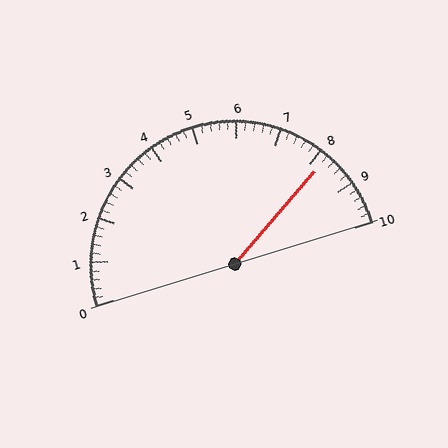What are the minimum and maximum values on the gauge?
The gauge ranges from 0 to 10.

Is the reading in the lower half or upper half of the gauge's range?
The reading is in the upper half of the range (0 to 10).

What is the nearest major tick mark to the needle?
The nearest major tick mark is 8.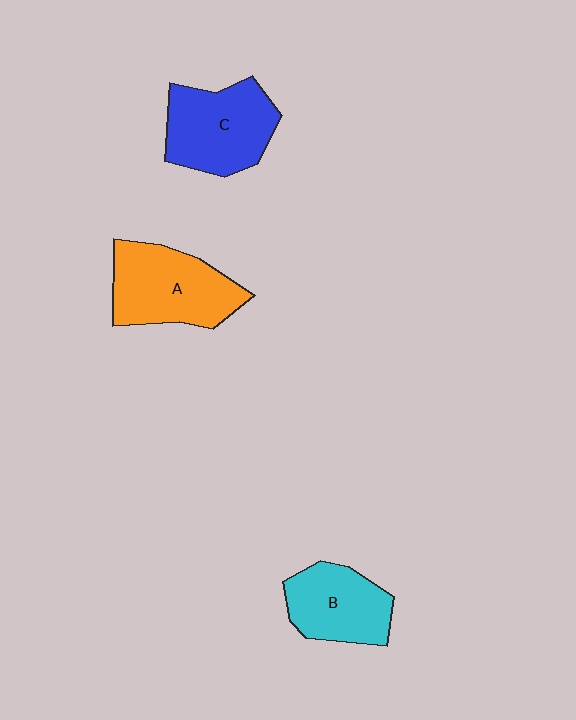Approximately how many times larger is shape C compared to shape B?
Approximately 1.2 times.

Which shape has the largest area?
Shape A (orange).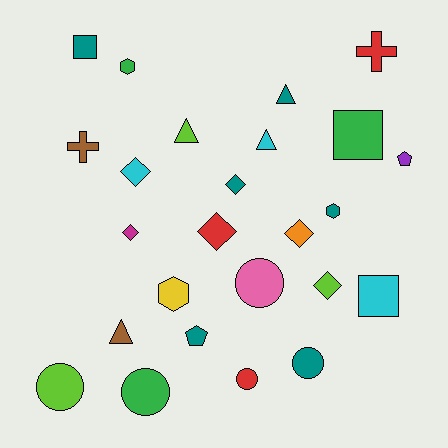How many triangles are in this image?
There are 4 triangles.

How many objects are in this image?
There are 25 objects.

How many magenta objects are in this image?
There is 1 magenta object.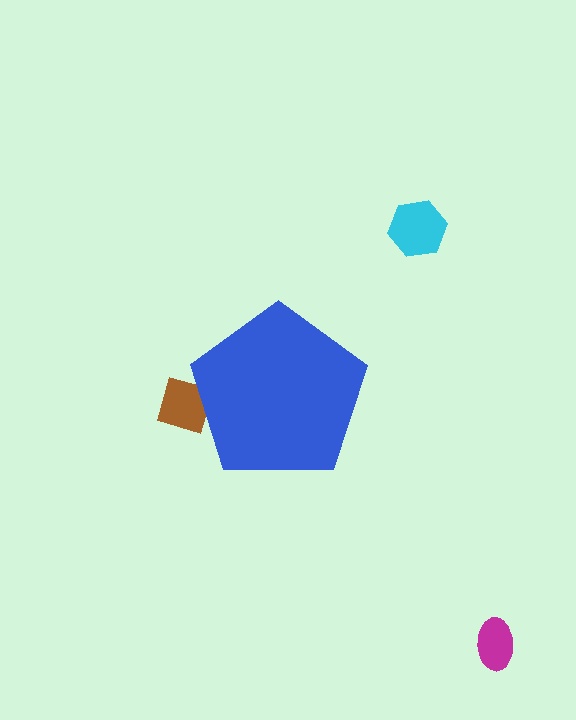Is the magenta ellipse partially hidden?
No, the magenta ellipse is fully visible.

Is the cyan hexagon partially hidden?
No, the cyan hexagon is fully visible.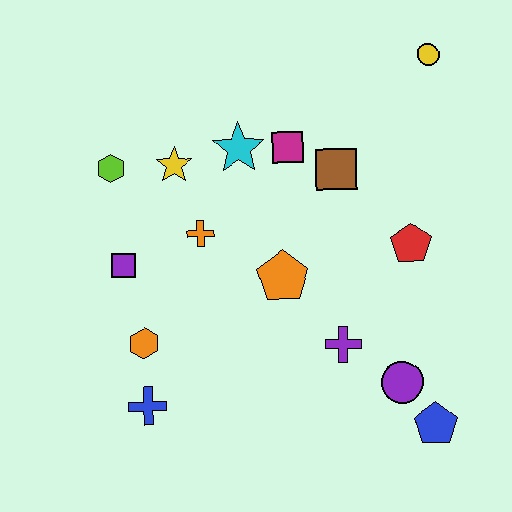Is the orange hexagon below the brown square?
Yes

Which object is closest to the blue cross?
The orange hexagon is closest to the blue cross.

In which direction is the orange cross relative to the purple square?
The orange cross is to the right of the purple square.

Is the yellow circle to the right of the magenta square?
Yes